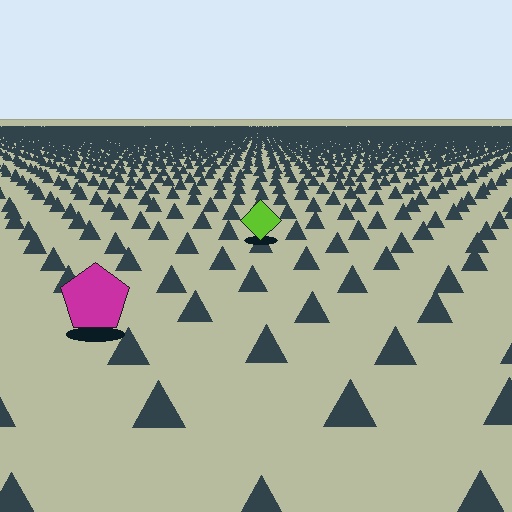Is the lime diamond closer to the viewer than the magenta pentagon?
No. The magenta pentagon is closer — you can tell from the texture gradient: the ground texture is coarser near it.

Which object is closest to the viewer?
The magenta pentagon is closest. The texture marks near it are larger and more spread out.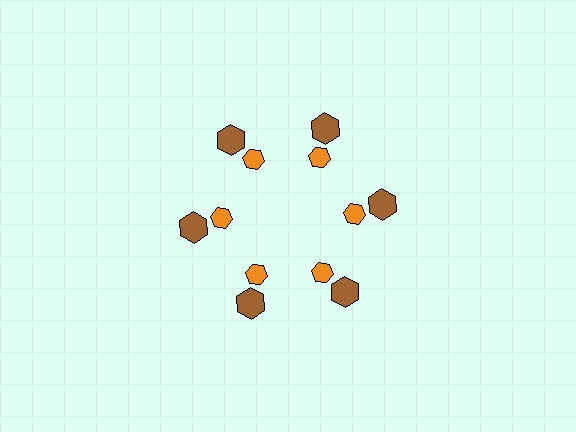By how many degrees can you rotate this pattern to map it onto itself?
The pattern maps onto itself every 60 degrees of rotation.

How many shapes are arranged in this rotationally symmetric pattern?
There are 12 shapes, arranged in 6 groups of 2.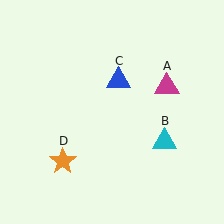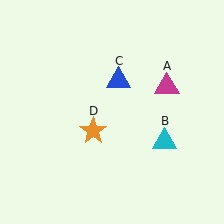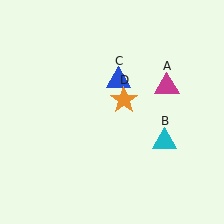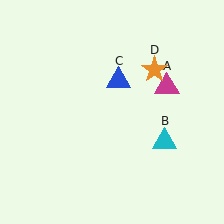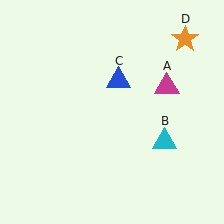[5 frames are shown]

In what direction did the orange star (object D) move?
The orange star (object D) moved up and to the right.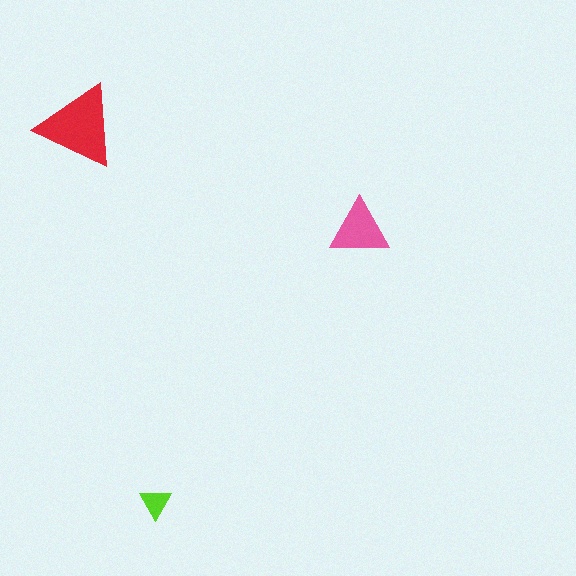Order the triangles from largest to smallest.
the red one, the pink one, the lime one.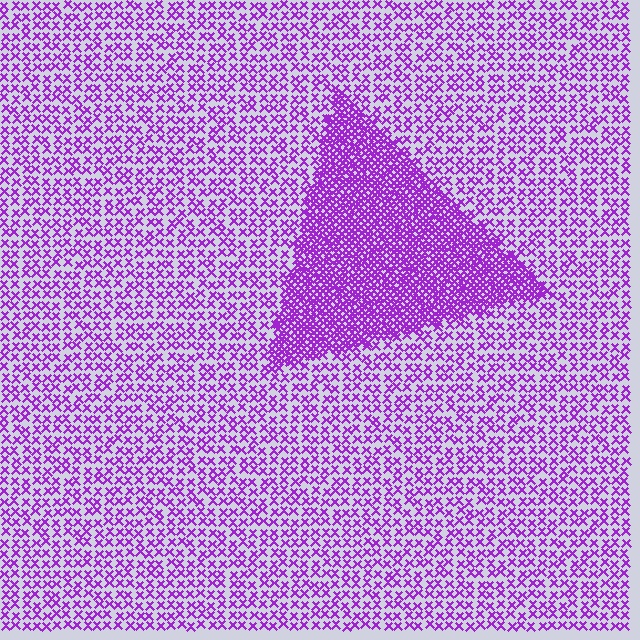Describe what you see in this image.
The image contains small purple elements arranged at two different densities. A triangle-shaped region is visible where the elements are more densely packed than the surrounding area.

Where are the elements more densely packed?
The elements are more densely packed inside the triangle boundary.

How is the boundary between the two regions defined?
The boundary is defined by a change in element density (approximately 2.6x ratio). All elements are the same color, size, and shape.